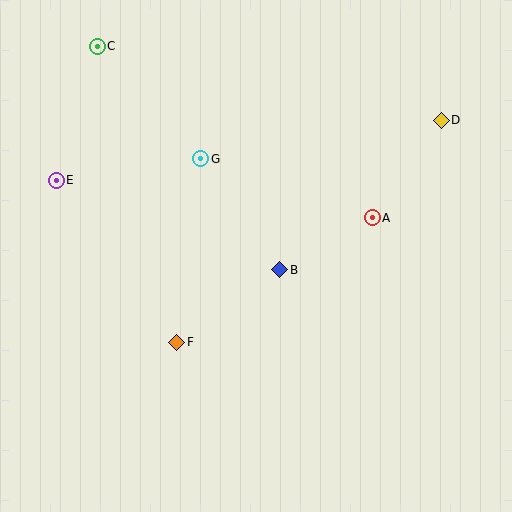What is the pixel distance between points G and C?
The distance between G and C is 153 pixels.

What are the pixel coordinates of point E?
Point E is at (56, 180).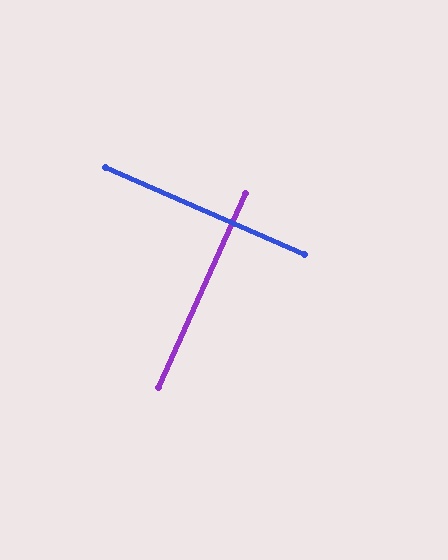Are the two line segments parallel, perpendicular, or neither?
Perpendicular — they meet at approximately 89°.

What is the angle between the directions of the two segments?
Approximately 89 degrees.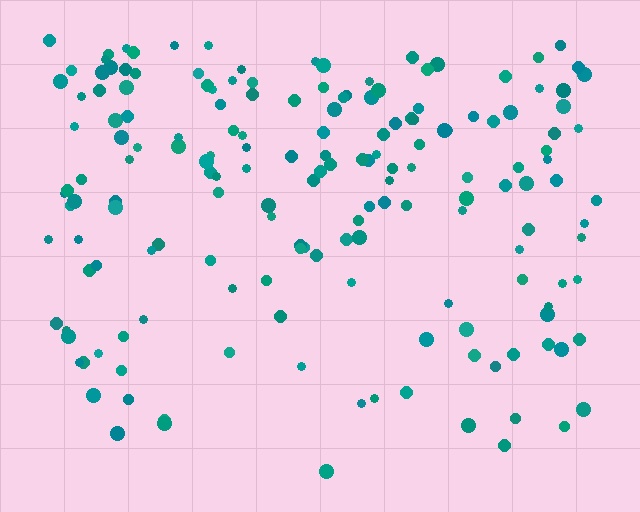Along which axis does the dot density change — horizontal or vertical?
Vertical.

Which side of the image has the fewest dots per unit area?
The bottom.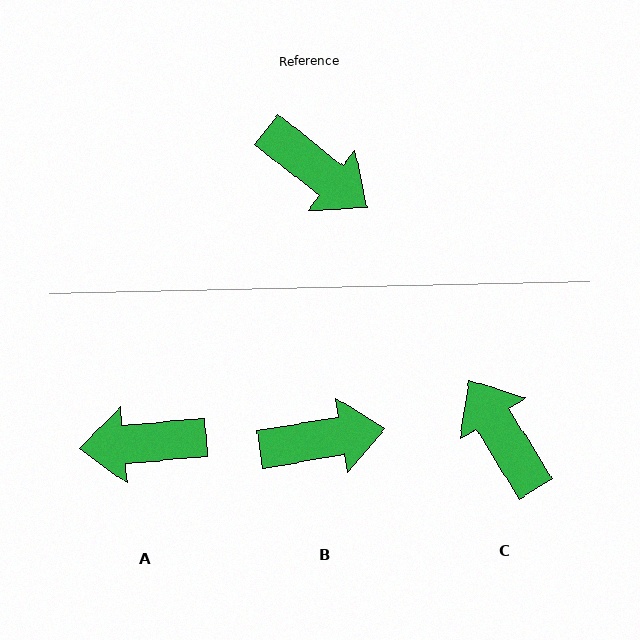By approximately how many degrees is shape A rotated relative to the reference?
Approximately 137 degrees clockwise.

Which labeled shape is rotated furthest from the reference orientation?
C, about 160 degrees away.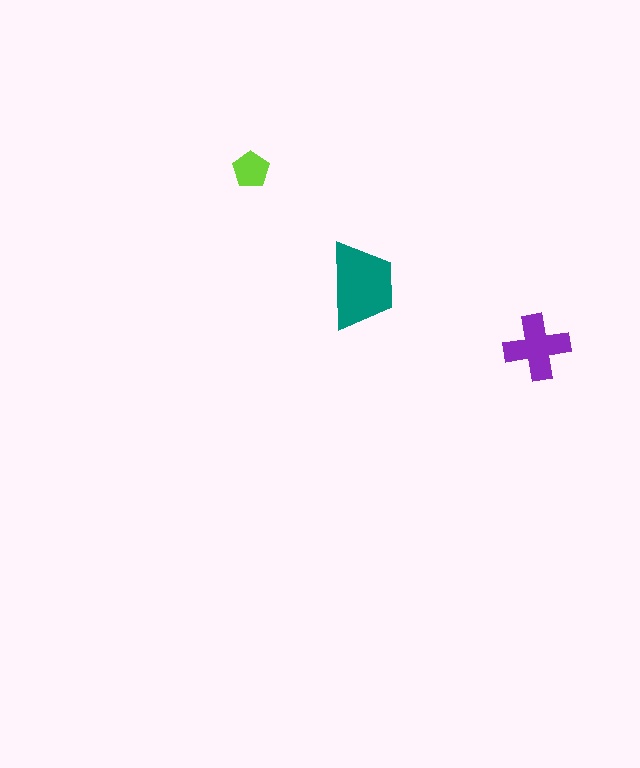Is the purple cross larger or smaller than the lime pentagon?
Larger.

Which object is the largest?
The teal trapezoid.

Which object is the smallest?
The lime pentagon.